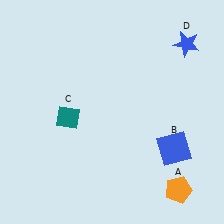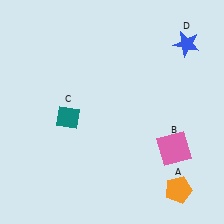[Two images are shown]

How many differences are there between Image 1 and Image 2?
There is 1 difference between the two images.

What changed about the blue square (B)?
In Image 1, B is blue. In Image 2, it changed to pink.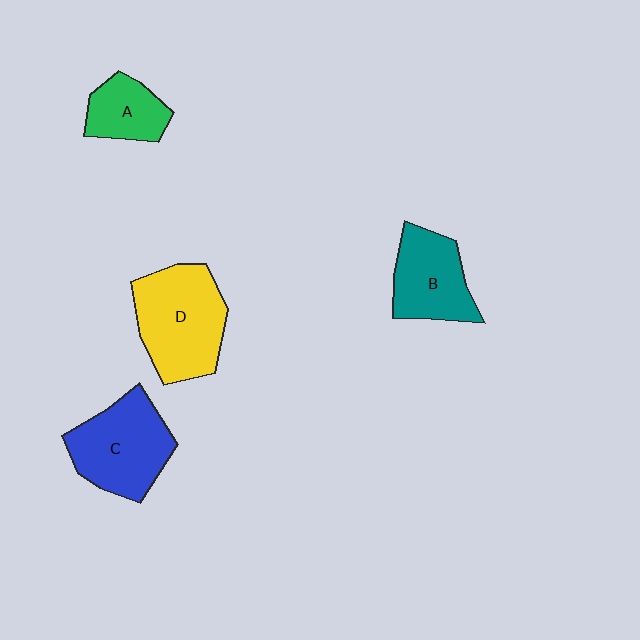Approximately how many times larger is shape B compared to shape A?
Approximately 1.4 times.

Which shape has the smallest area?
Shape A (green).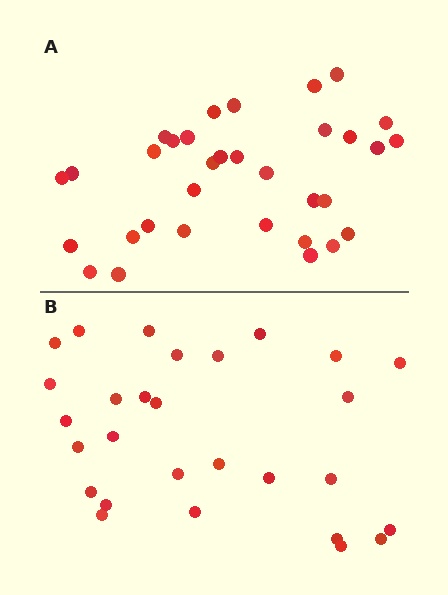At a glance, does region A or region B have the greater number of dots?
Region A (the top region) has more dots.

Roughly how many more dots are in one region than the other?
Region A has about 5 more dots than region B.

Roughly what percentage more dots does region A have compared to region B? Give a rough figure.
About 20% more.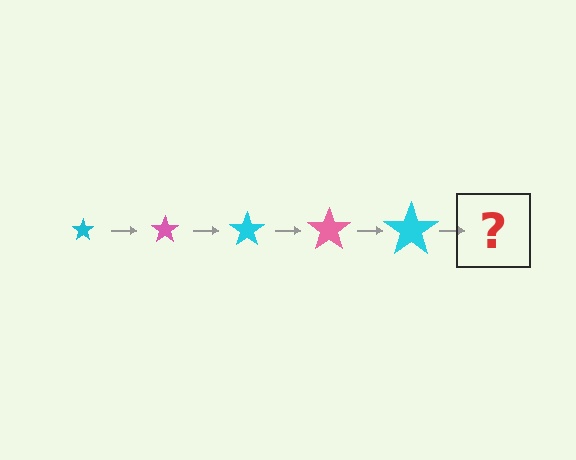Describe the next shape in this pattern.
It should be a pink star, larger than the previous one.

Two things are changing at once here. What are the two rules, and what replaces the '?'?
The two rules are that the star grows larger each step and the color cycles through cyan and pink. The '?' should be a pink star, larger than the previous one.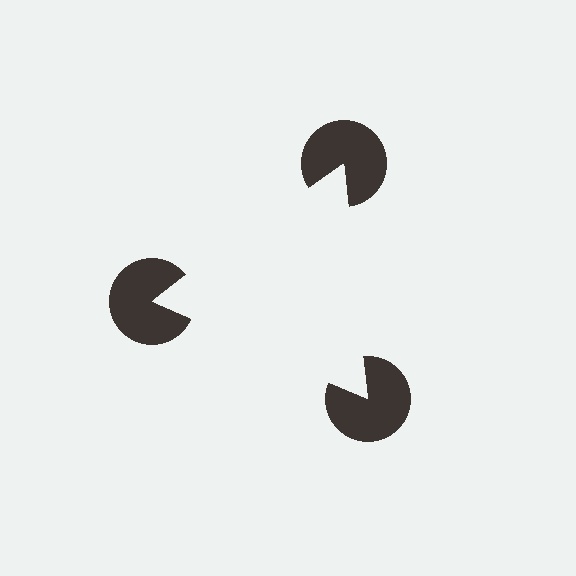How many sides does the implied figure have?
3 sides.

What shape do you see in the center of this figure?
An illusory triangle — its edges are inferred from the aligned wedge cuts in the pac-man discs, not physically drawn.